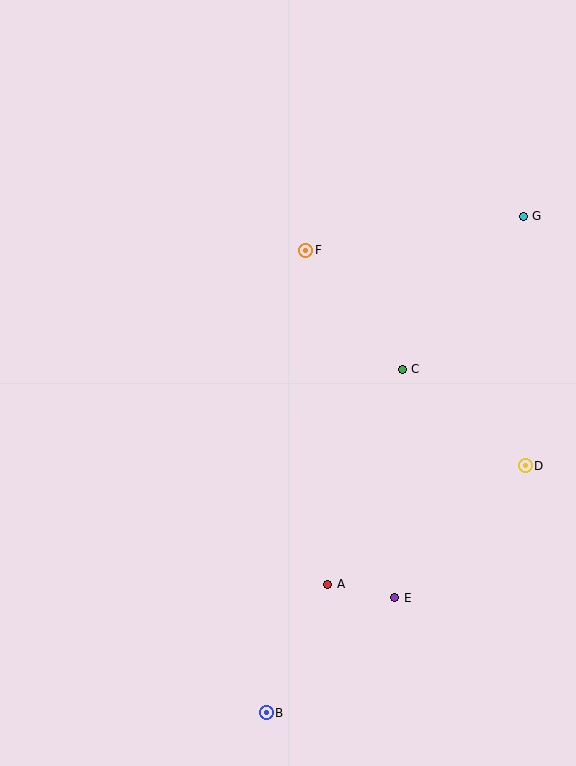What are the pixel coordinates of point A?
Point A is at (328, 584).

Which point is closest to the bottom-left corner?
Point B is closest to the bottom-left corner.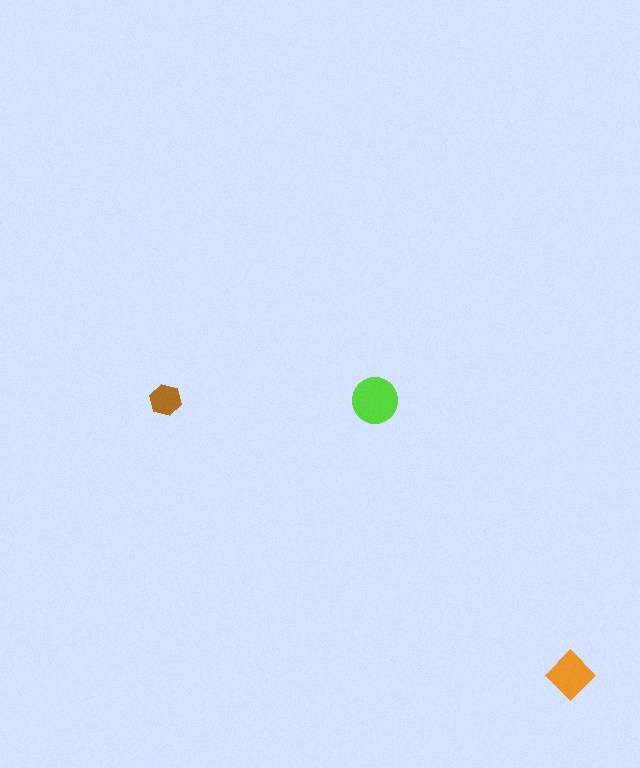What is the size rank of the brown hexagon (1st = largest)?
3rd.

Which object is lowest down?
The orange diamond is bottommost.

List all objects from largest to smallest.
The lime circle, the orange diamond, the brown hexagon.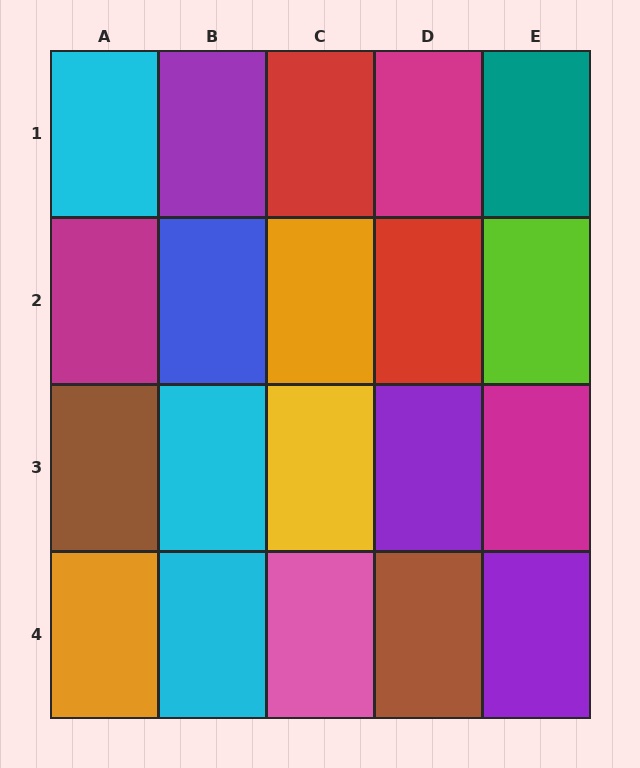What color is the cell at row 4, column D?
Brown.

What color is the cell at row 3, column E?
Magenta.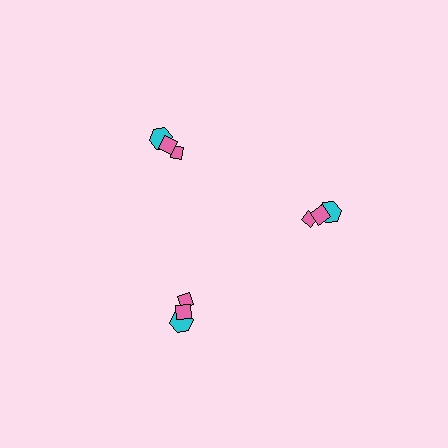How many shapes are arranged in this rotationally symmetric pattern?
There are 9 shapes, arranged in 3 groups of 3.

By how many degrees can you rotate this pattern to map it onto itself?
The pattern maps onto itself every 120 degrees of rotation.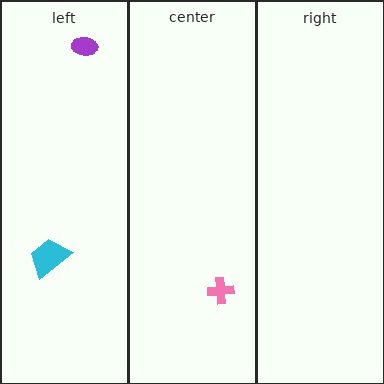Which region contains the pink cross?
The center region.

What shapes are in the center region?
The pink cross.